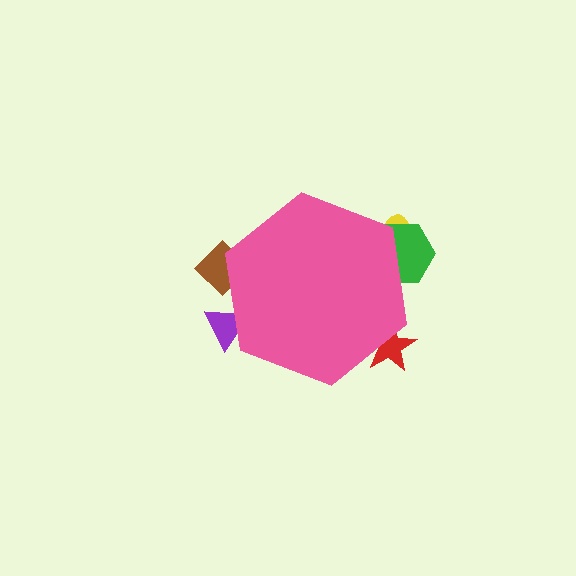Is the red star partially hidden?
Yes, the red star is partially hidden behind the pink hexagon.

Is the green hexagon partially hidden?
Yes, the green hexagon is partially hidden behind the pink hexagon.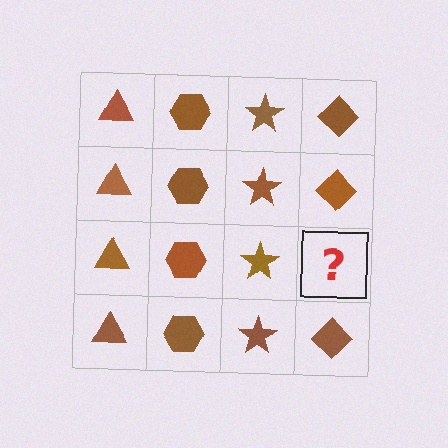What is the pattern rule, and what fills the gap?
The rule is that each column has a consistent shape. The gap should be filled with a brown diamond.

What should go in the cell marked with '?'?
The missing cell should contain a brown diamond.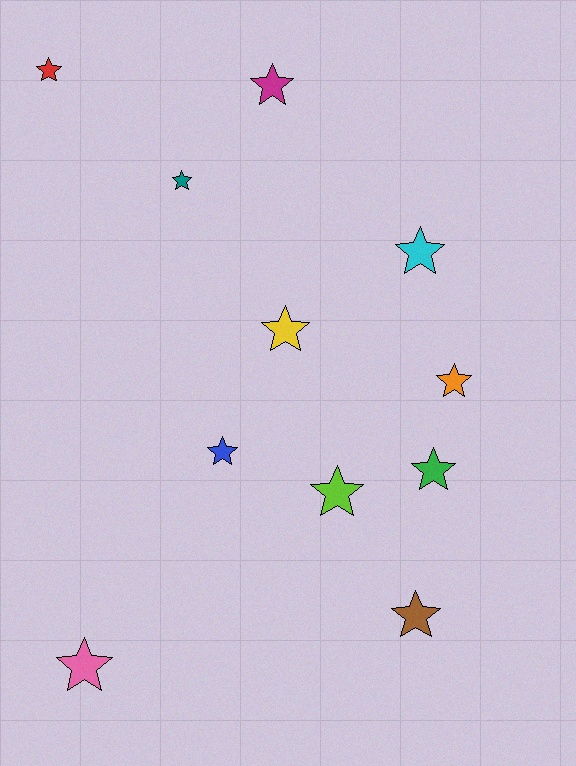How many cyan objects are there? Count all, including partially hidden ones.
There is 1 cyan object.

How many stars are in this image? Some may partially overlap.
There are 11 stars.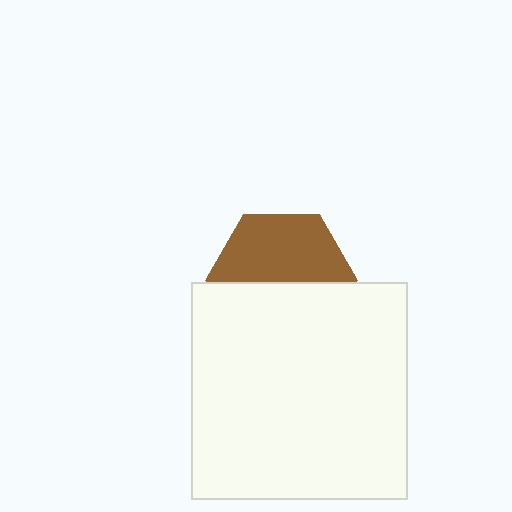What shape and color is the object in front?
The object in front is a white square.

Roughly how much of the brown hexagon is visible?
About half of it is visible (roughly 51%).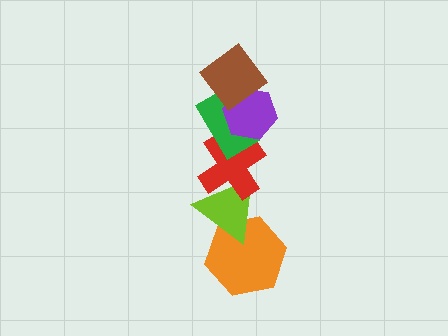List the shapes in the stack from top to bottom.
From top to bottom: the brown diamond, the purple hexagon, the green rectangle, the red cross, the lime triangle, the orange hexagon.